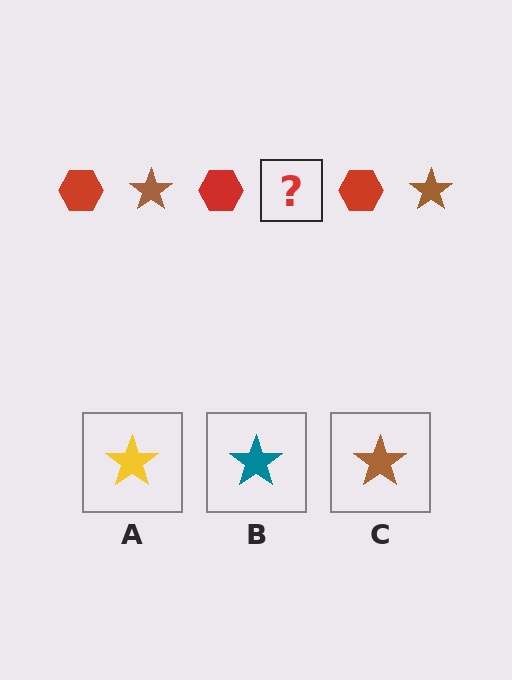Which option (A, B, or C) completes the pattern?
C.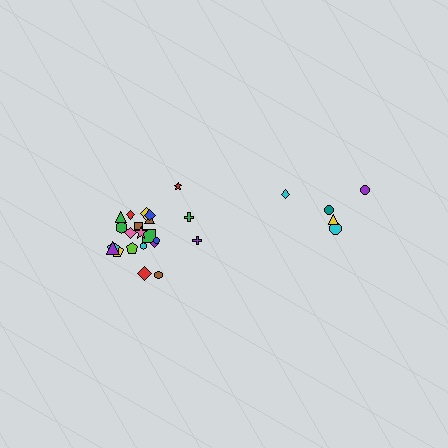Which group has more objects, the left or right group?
The left group.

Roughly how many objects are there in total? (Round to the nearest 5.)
Roughly 25 objects in total.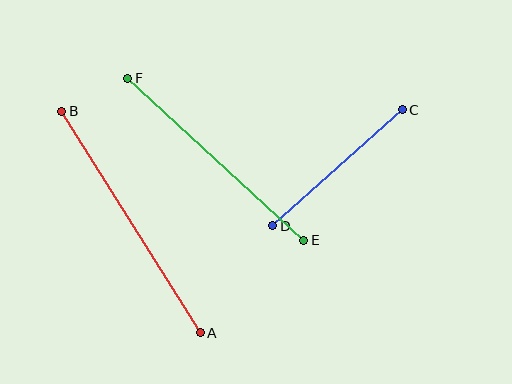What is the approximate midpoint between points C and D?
The midpoint is at approximately (338, 168) pixels.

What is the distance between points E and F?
The distance is approximately 239 pixels.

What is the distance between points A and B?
The distance is approximately 261 pixels.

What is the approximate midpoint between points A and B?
The midpoint is at approximately (131, 222) pixels.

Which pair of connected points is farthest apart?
Points A and B are farthest apart.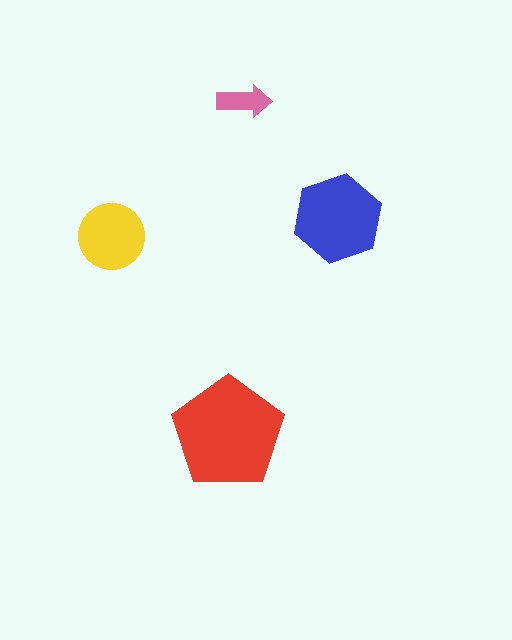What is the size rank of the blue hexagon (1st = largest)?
2nd.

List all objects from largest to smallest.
The red pentagon, the blue hexagon, the yellow circle, the pink arrow.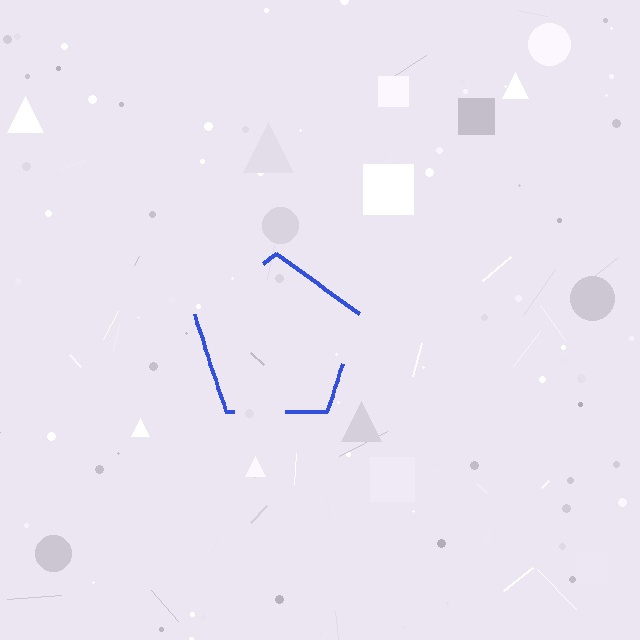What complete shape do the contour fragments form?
The contour fragments form a pentagon.